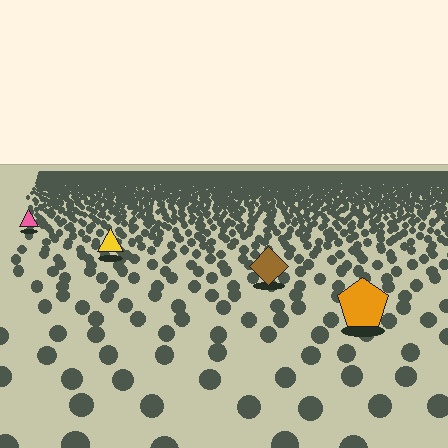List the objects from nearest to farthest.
From nearest to farthest: the orange pentagon, the brown diamond, the yellow triangle, the pink triangle.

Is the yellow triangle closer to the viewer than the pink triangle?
Yes. The yellow triangle is closer — you can tell from the texture gradient: the ground texture is coarser near it.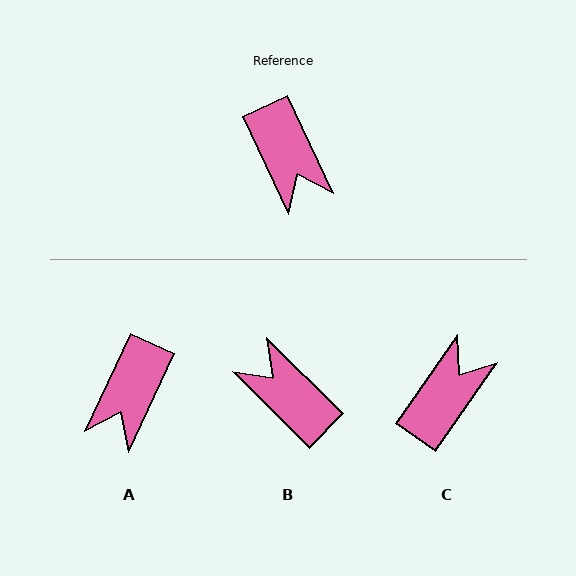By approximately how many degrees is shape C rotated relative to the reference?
Approximately 120 degrees counter-clockwise.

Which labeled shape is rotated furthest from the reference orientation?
B, about 160 degrees away.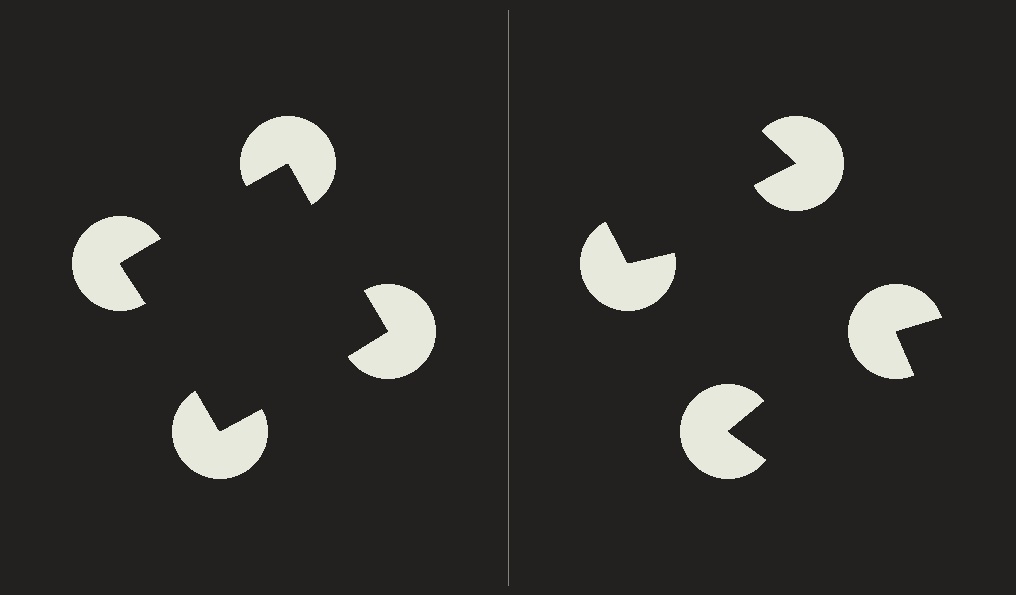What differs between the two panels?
The pac-man discs are positioned identically on both sides; only the wedge orientations differ. On the left they align to a square; on the right they are misaligned.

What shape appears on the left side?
An illusory square.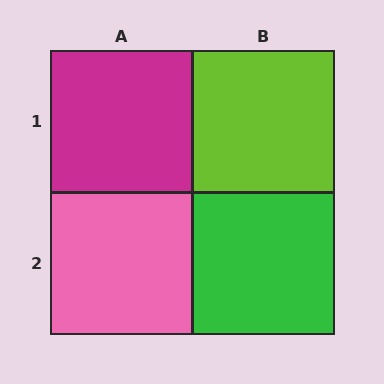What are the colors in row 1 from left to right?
Magenta, lime.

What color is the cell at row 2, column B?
Green.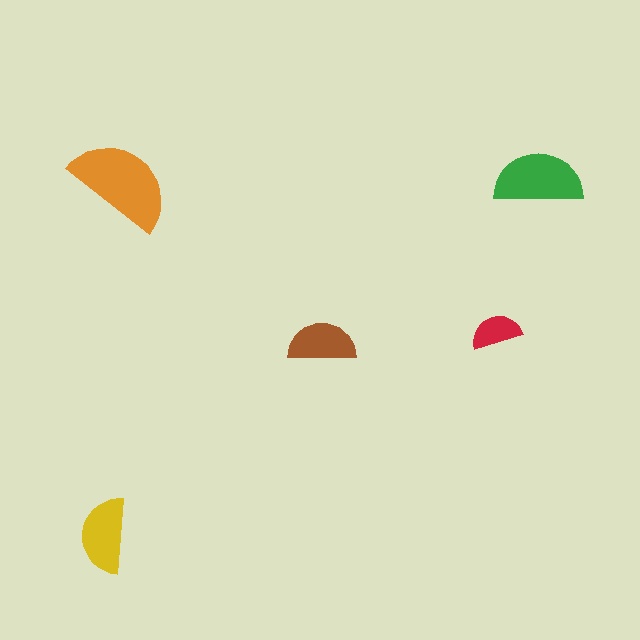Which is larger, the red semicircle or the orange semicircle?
The orange one.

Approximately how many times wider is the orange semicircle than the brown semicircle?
About 1.5 times wider.